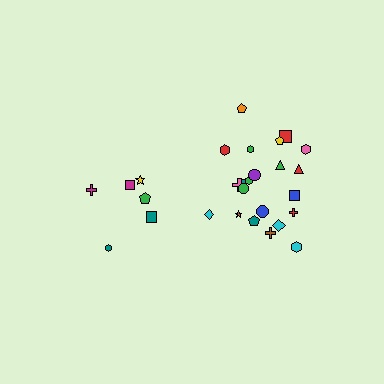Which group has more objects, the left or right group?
The right group.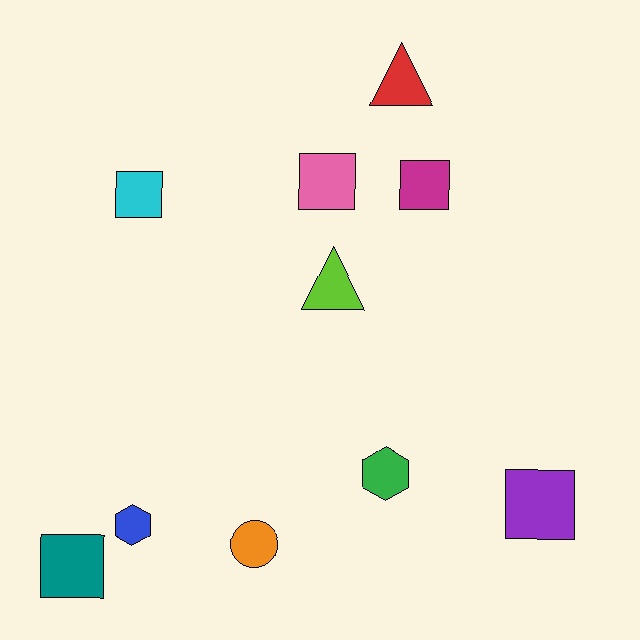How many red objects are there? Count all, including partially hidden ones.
There is 1 red object.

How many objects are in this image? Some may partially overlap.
There are 10 objects.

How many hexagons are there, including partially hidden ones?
There are 2 hexagons.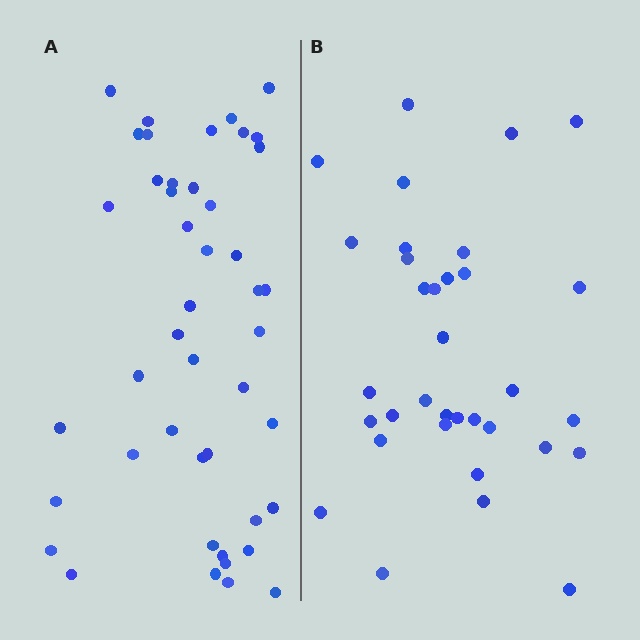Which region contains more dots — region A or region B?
Region A (the left region) has more dots.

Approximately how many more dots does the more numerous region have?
Region A has roughly 12 or so more dots than region B.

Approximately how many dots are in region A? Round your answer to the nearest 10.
About 40 dots. (The exact count is 45, which rounds to 40.)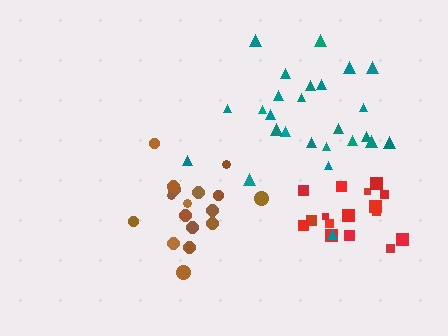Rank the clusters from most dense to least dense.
red, teal, brown.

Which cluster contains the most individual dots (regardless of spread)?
Teal (26).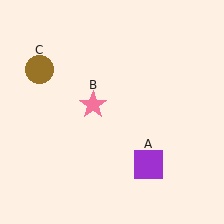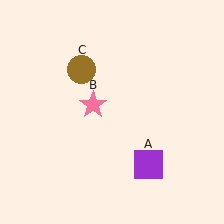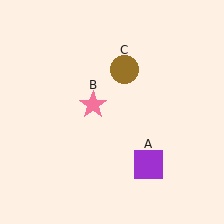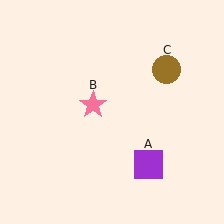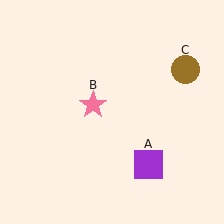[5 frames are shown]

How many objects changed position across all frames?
1 object changed position: brown circle (object C).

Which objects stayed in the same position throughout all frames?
Purple square (object A) and pink star (object B) remained stationary.